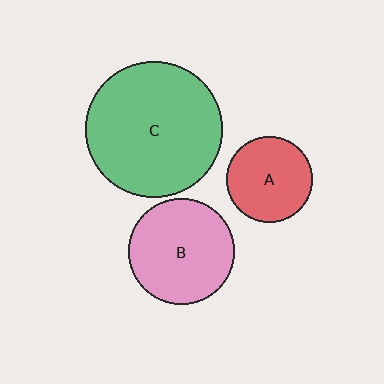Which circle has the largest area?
Circle C (green).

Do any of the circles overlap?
No, none of the circles overlap.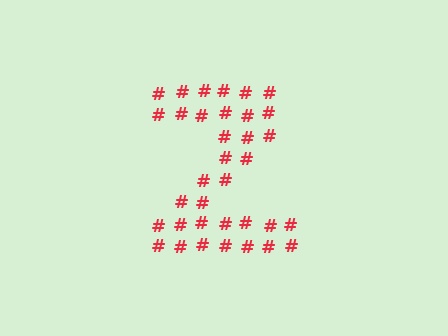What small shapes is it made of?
It is made of small hash symbols.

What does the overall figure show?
The overall figure shows the letter Z.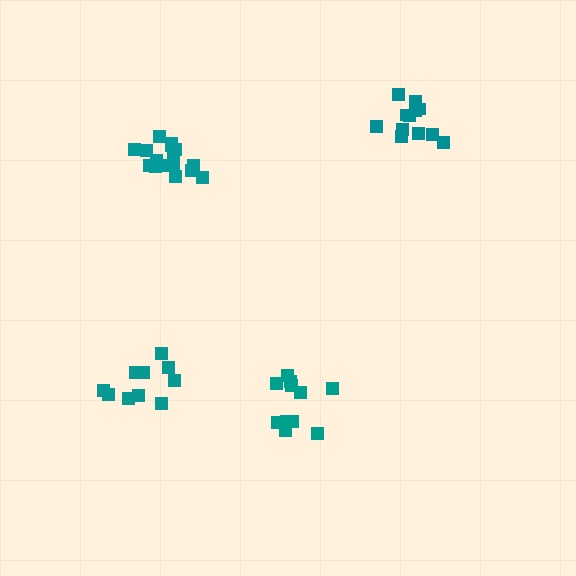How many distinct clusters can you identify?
There are 4 distinct clusters.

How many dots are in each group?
Group 1: 12 dots, Group 2: 11 dots, Group 3: 10 dots, Group 4: 16 dots (49 total).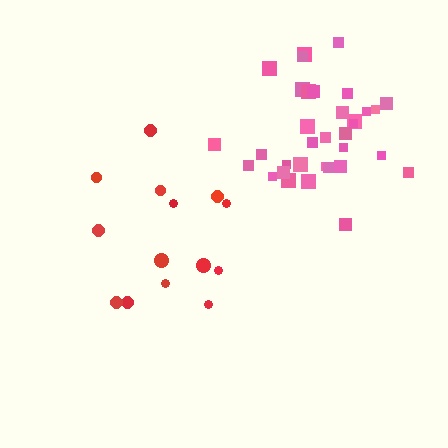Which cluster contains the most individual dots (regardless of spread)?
Pink (34).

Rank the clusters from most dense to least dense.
pink, red.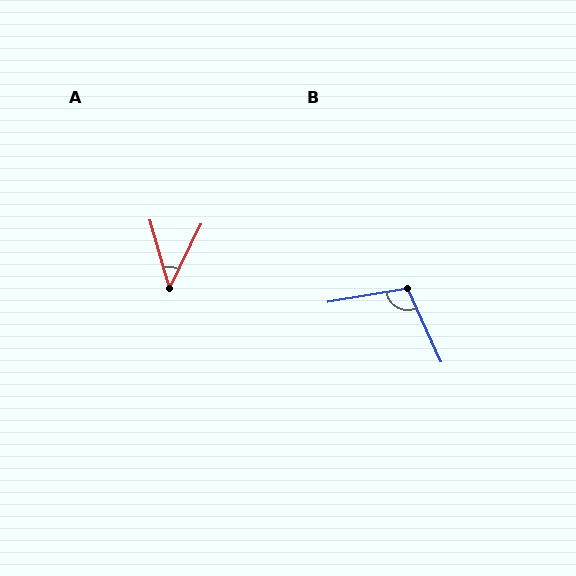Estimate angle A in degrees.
Approximately 42 degrees.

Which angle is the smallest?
A, at approximately 42 degrees.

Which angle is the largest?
B, at approximately 105 degrees.